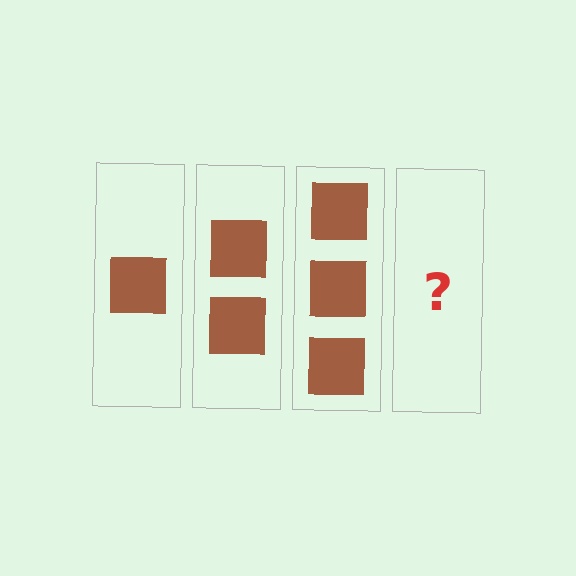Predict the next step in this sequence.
The next step is 4 squares.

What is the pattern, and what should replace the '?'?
The pattern is that each step adds one more square. The '?' should be 4 squares.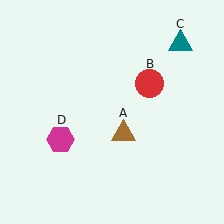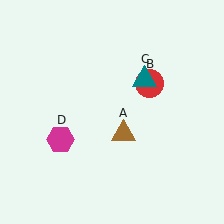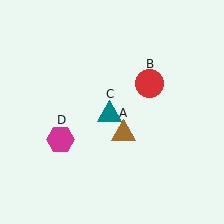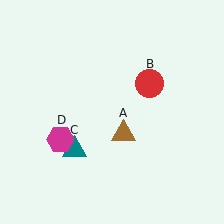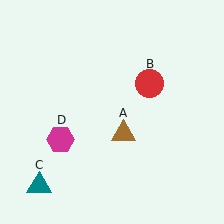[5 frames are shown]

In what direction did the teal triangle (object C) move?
The teal triangle (object C) moved down and to the left.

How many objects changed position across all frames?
1 object changed position: teal triangle (object C).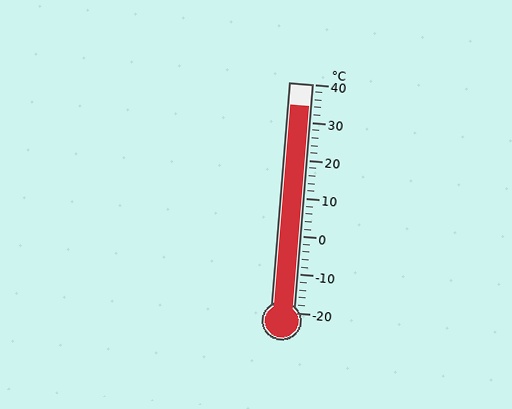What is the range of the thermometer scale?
The thermometer scale ranges from -20°C to 40°C.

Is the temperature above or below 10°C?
The temperature is above 10°C.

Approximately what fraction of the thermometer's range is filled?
The thermometer is filled to approximately 90% of its range.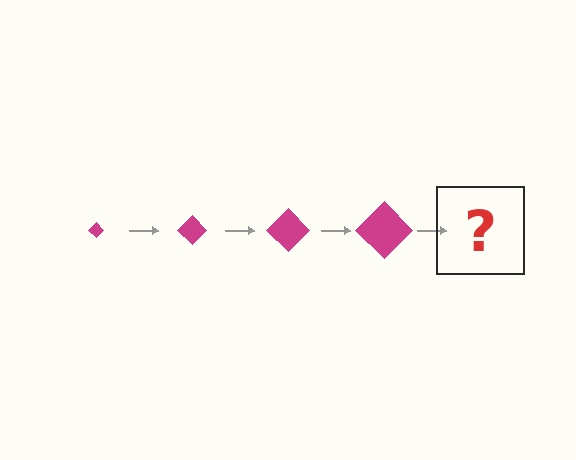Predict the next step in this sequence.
The next step is a magenta diamond, larger than the previous one.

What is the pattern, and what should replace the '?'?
The pattern is that the diamond gets progressively larger each step. The '?' should be a magenta diamond, larger than the previous one.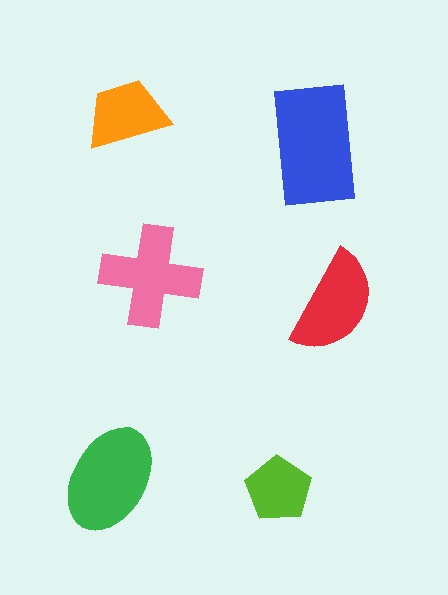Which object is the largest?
The blue rectangle.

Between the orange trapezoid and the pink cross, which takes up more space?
The pink cross.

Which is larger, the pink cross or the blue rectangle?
The blue rectangle.